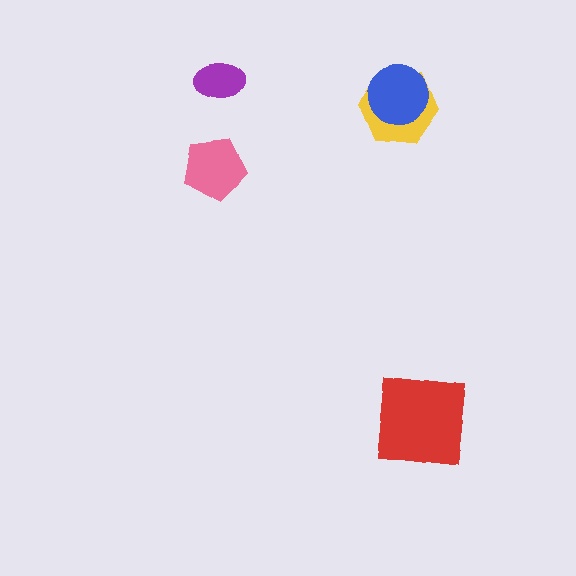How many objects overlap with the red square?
0 objects overlap with the red square.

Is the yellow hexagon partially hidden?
Yes, it is partially covered by another shape.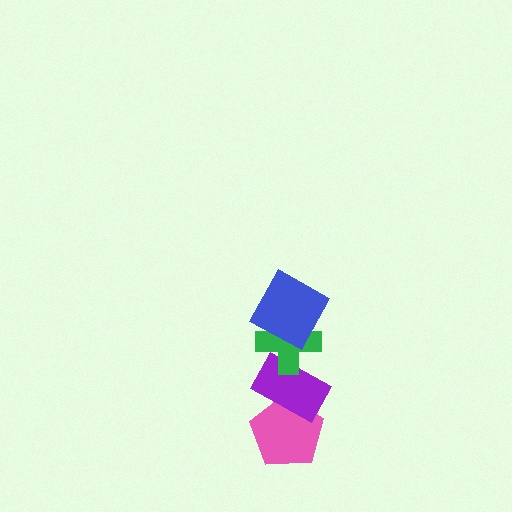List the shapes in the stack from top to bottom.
From top to bottom: the blue square, the green cross, the purple rectangle, the pink pentagon.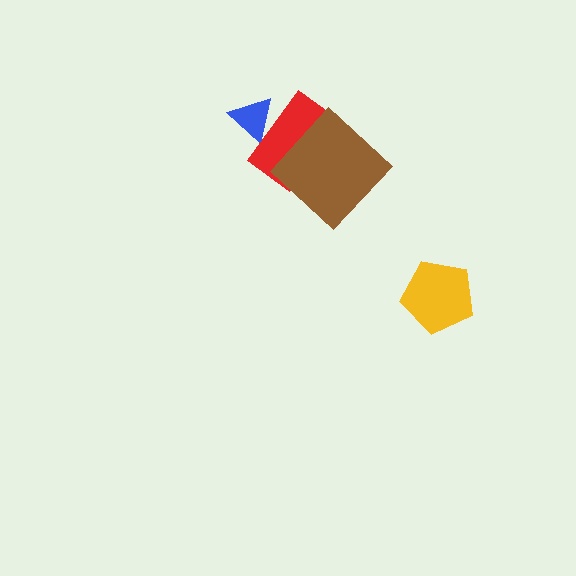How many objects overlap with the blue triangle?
1 object overlaps with the blue triangle.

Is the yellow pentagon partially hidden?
No, no other shape covers it.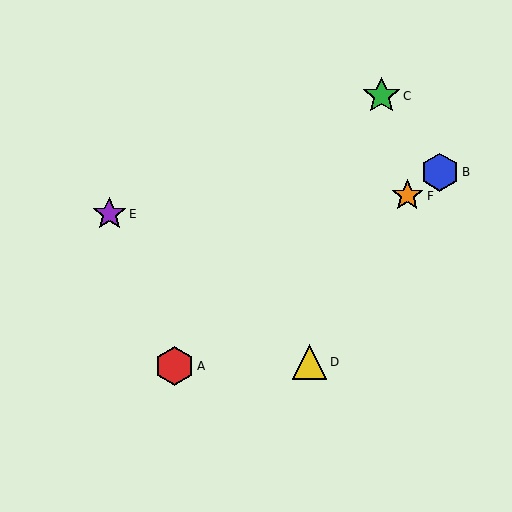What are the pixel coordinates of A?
Object A is at (174, 366).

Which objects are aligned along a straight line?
Objects A, B, F are aligned along a straight line.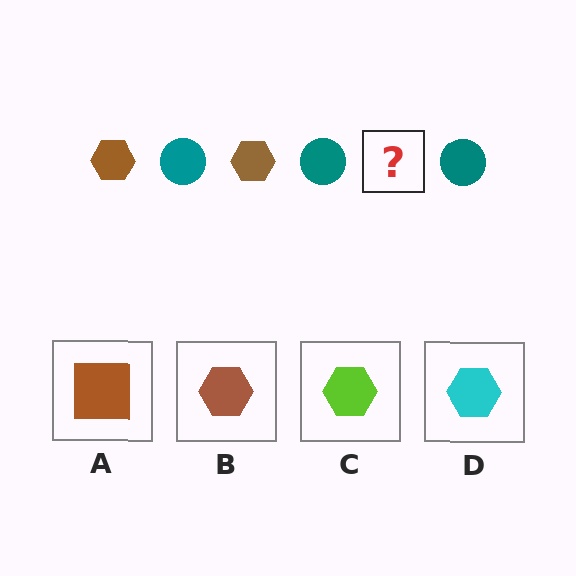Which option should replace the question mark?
Option B.